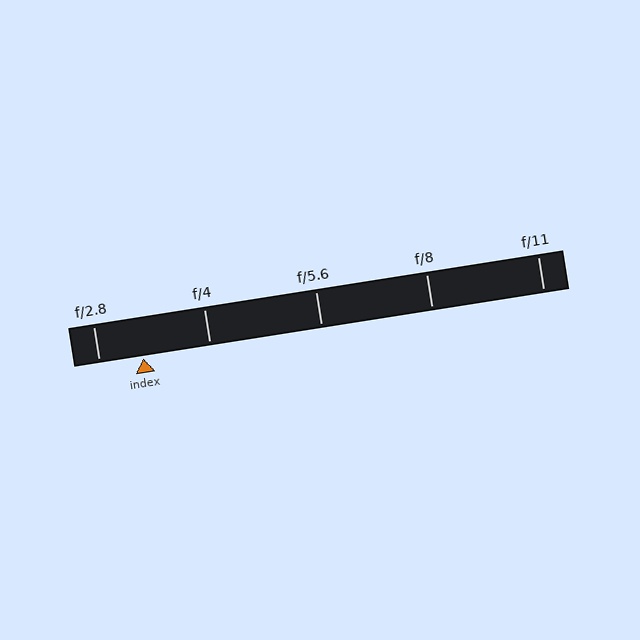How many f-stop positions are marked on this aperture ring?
There are 5 f-stop positions marked.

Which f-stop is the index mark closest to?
The index mark is closest to f/2.8.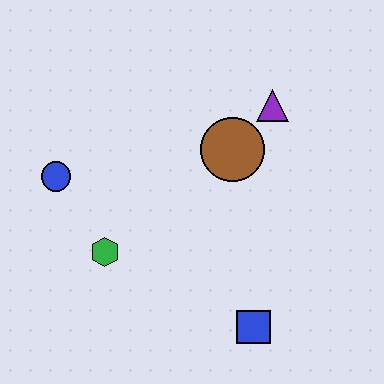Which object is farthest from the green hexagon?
The purple triangle is farthest from the green hexagon.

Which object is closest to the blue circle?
The green hexagon is closest to the blue circle.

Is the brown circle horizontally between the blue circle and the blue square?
Yes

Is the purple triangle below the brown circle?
No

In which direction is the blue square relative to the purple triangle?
The blue square is below the purple triangle.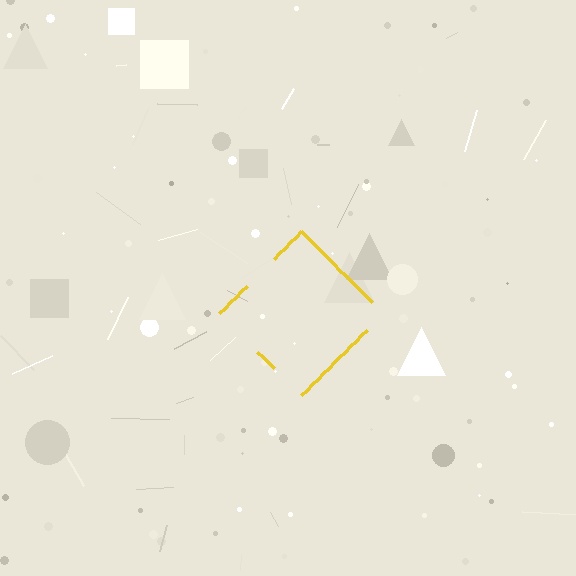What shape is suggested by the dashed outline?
The dashed outline suggests a diamond.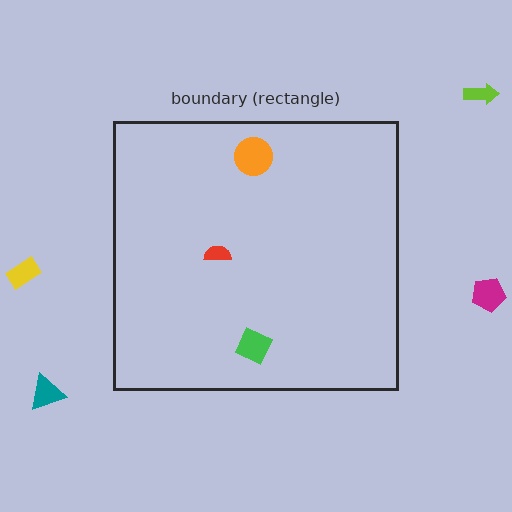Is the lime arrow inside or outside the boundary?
Outside.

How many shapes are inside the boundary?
3 inside, 4 outside.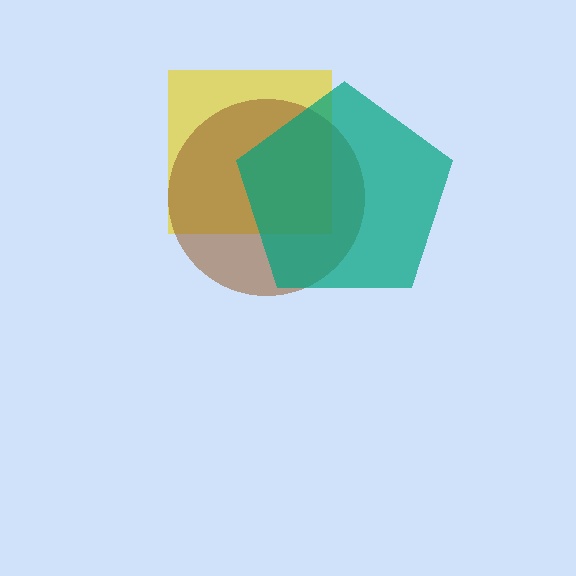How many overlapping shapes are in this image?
There are 3 overlapping shapes in the image.